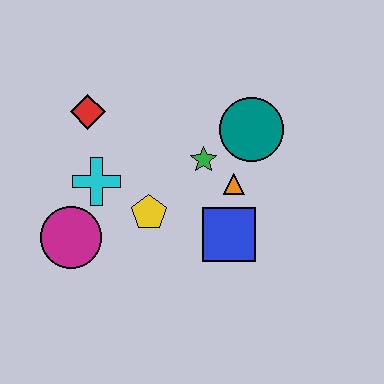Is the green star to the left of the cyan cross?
No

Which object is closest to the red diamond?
The cyan cross is closest to the red diamond.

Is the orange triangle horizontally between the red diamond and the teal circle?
Yes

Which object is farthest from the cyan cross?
The teal circle is farthest from the cyan cross.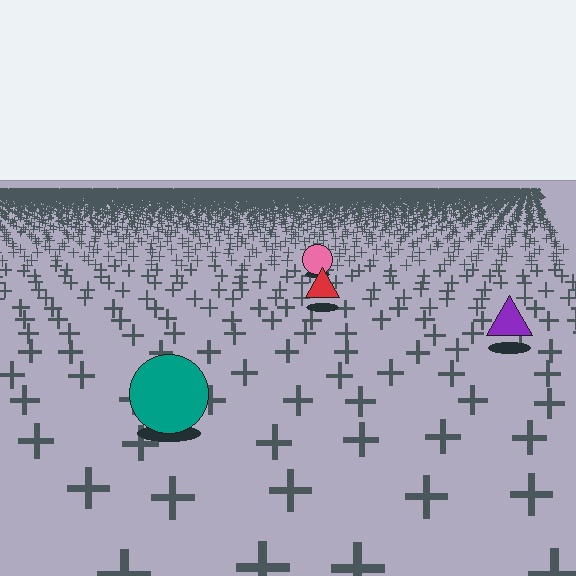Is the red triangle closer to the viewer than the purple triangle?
No. The purple triangle is closer — you can tell from the texture gradient: the ground texture is coarser near it.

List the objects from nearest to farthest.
From nearest to farthest: the teal circle, the purple triangle, the red triangle, the pink circle.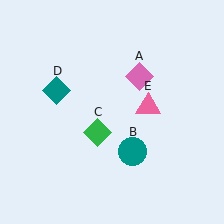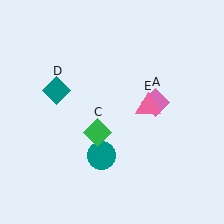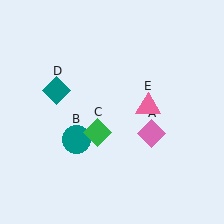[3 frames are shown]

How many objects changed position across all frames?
2 objects changed position: pink diamond (object A), teal circle (object B).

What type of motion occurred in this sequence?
The pink diamond (object A), teal circle (object B) rotated clockwise around the center of the scene.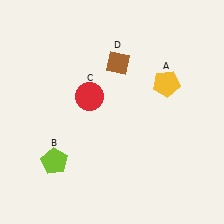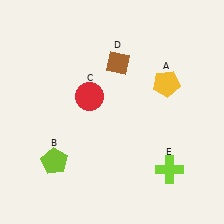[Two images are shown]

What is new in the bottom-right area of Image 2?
A lime cross (E) was added in the bottom-right area of Image 2.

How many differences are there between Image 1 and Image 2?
There is 1 difference between the two images.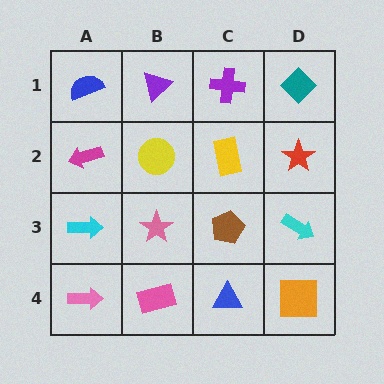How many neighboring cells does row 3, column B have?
4.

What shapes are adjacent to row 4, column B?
A pink star (row 3, column B), a pink arrow (row 4, column A), a blue triangle (row 4, column C).